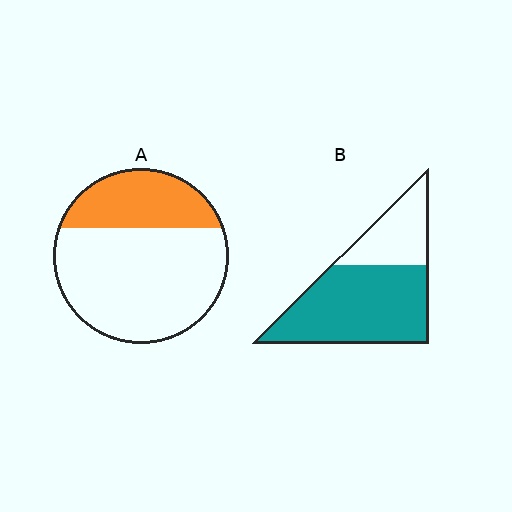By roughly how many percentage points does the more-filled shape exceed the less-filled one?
By roughly 40 percentage points (B over A).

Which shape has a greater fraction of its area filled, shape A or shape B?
Shape B.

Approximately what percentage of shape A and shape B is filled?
A is approximately 30% and B is approximately 70%.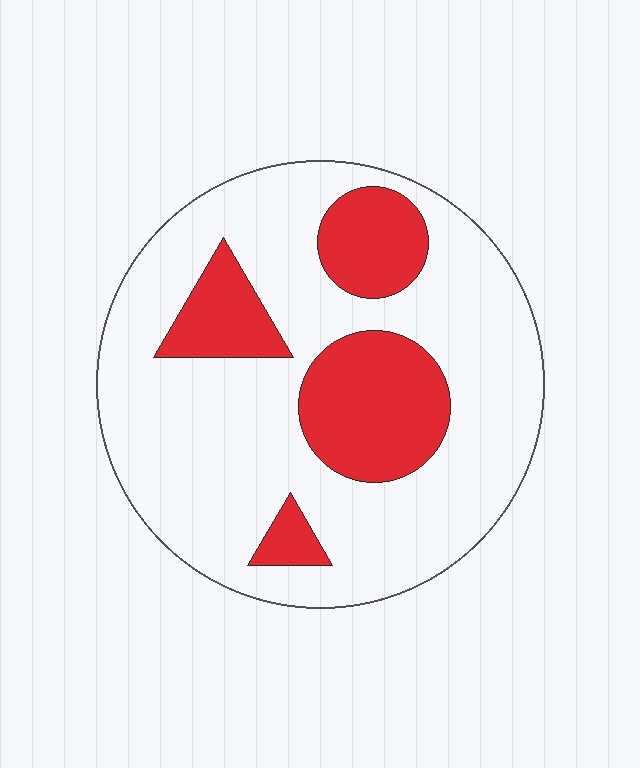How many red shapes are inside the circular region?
4.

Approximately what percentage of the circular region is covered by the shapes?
Approximately 25%.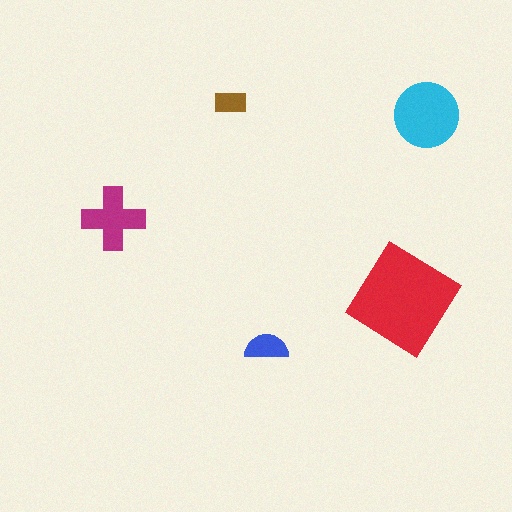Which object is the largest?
The red diamond.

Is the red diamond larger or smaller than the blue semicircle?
Larger.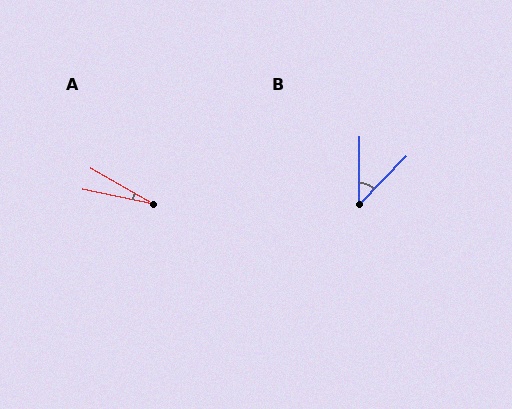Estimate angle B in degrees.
Approximately 44 degrees.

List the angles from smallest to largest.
A (18°), B (44°).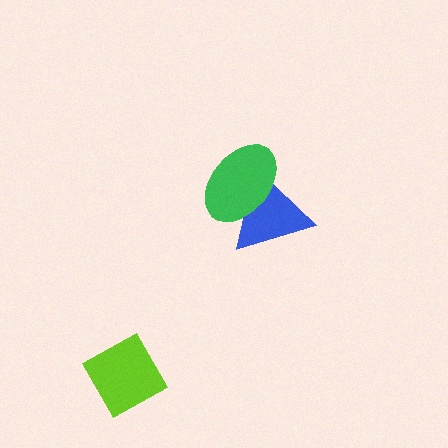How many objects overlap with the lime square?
0 objects overlap with the lime square.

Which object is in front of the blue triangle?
The green ellipse is in front of the blue triangle.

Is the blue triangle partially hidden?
Yes, it is partially covered by another shape.